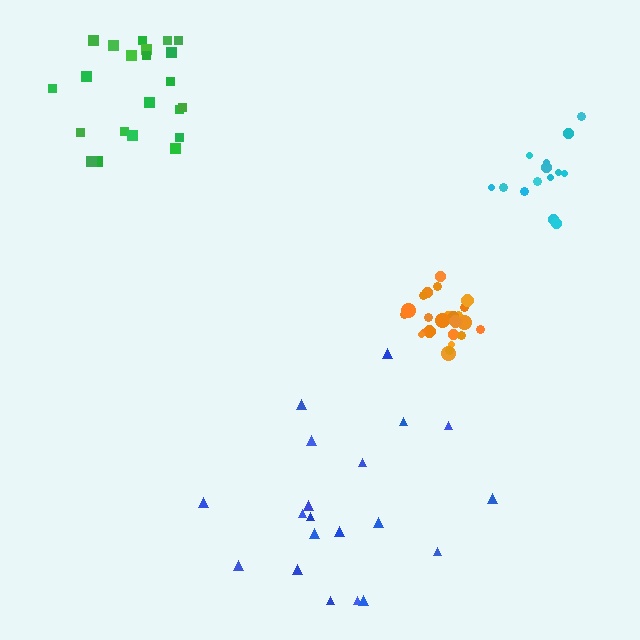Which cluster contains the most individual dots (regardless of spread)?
Orange (24).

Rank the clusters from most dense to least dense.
orange, cyan, green, blue.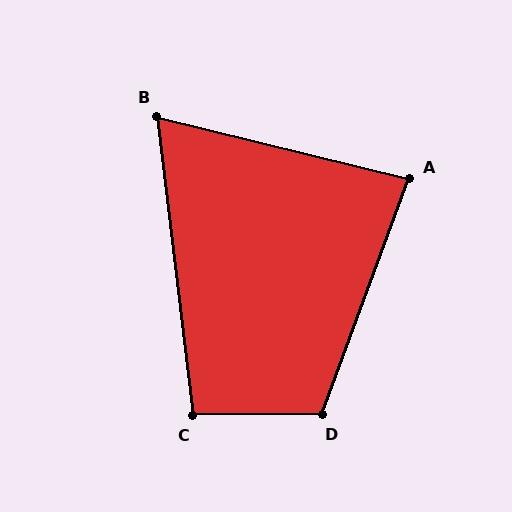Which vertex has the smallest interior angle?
B, at approximately 69 degrees.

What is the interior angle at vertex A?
Approximately 84 degrees (acute).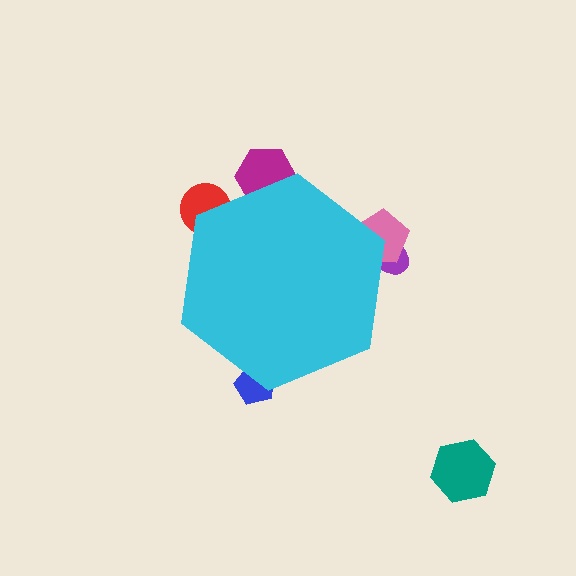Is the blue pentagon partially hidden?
Yes, the blue pentagon is partially hidden behind the cyan hexagon.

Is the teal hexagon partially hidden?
No, the teal hexagon is fully visible.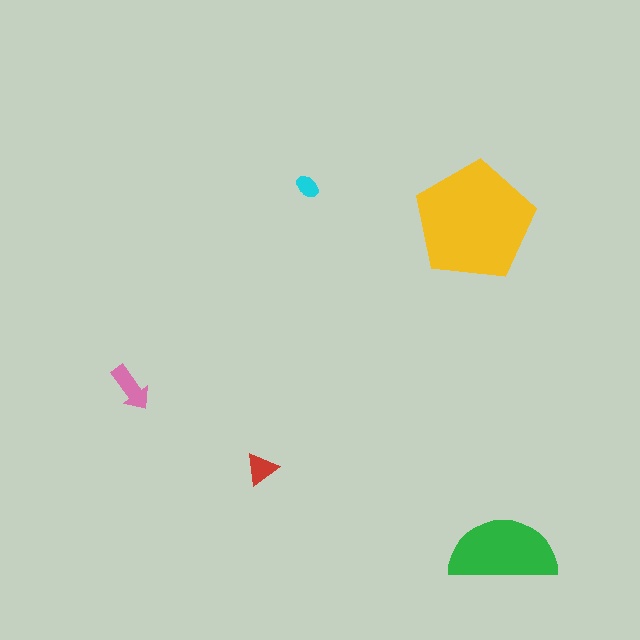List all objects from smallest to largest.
The cyan ellipse, the red triangle, the pink arrow, the green semicircle, the yellow pentagon.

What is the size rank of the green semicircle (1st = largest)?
2nd.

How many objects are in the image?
There are 5 objects in the image.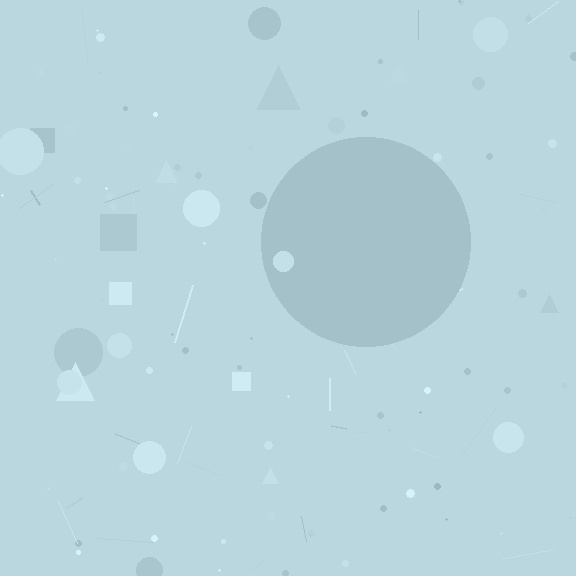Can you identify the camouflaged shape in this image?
The camouflaged shape is a circle.